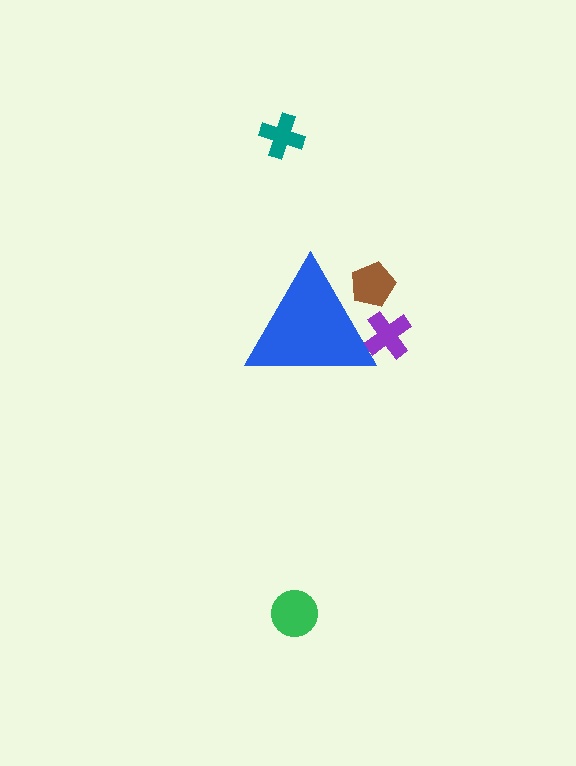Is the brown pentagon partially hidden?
Yes, the brown pentagon is partially hidden behind the blue triangle.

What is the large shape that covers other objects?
A blue triangle.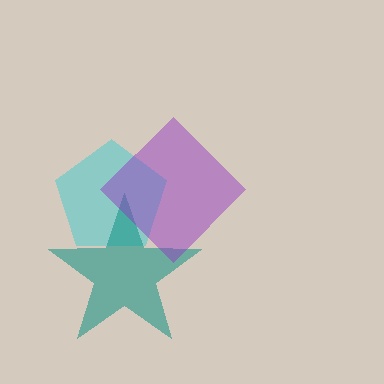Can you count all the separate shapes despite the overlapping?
Yes, there are 3 separate shapes.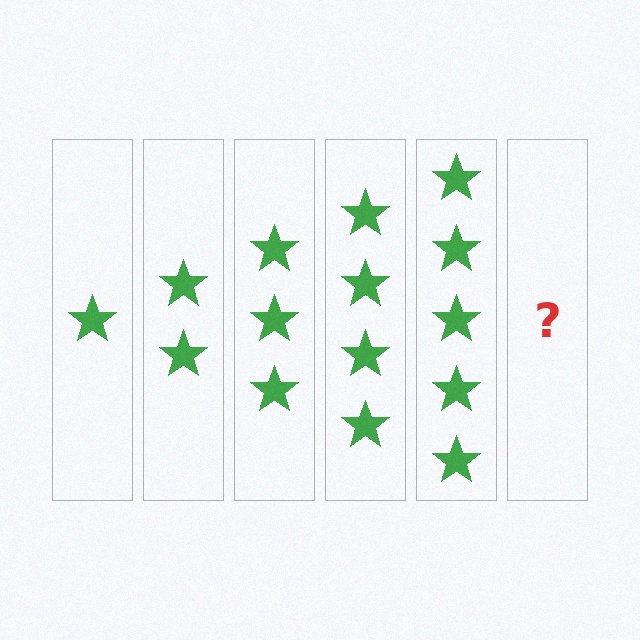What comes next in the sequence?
The next element should be 6 stars.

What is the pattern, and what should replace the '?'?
The pattern is that each step adds one more star. The '?' should be 6 stars.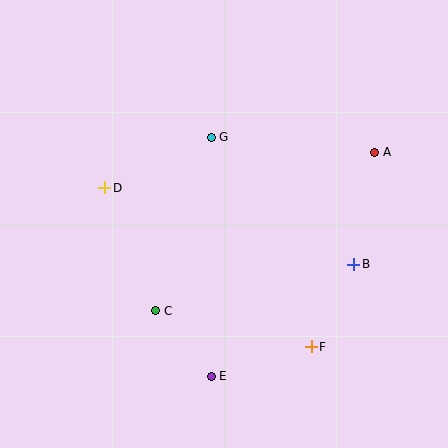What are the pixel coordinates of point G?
Point G is at (211, 137).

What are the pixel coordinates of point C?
Point C is at (156, 311).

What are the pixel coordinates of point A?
Point A is at (375, 152).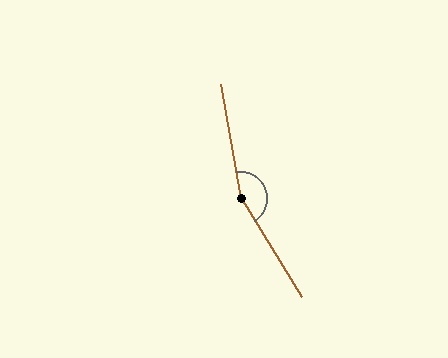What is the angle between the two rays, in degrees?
Approximately 158 degrees.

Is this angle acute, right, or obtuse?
It is obtuse.